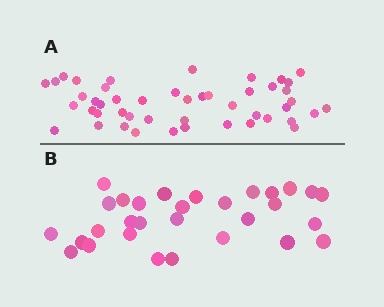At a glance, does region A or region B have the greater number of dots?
Region A (the top region) has more dots.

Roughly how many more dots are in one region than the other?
Region A has approximately 15 more dots than region B.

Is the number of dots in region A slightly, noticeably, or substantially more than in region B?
Region A has substantially more. The ratio is roughly 1.6 to 1.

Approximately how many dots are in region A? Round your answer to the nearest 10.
About 50 dots. (The exact count is 47, which rounds to 50.)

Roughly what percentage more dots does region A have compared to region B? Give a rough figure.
About 55% more.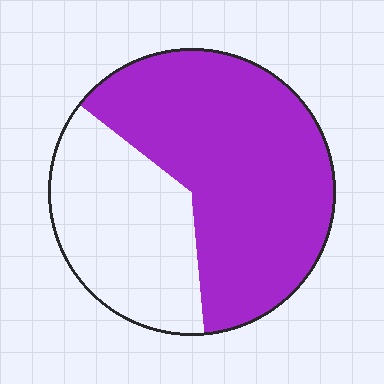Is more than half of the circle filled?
Yes.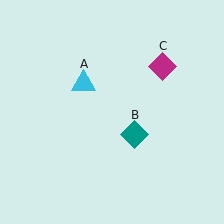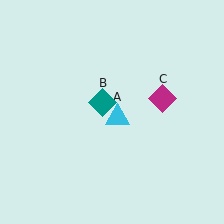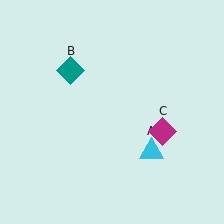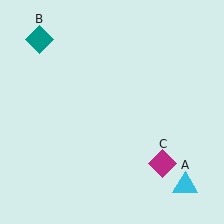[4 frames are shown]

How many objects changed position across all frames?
3 objects changed position: cyan triangle (object A), teal diamond (object B), magenta diamond (object C).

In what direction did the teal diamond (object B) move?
The teal diamond (object B) moved up and to the left.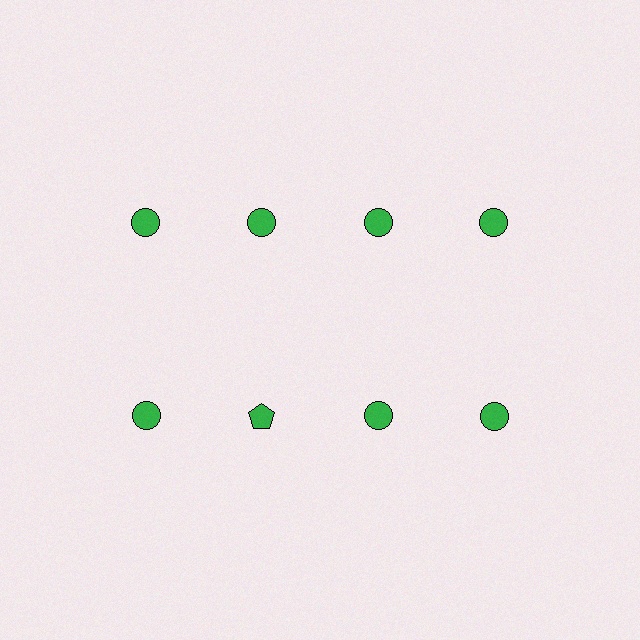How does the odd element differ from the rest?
It has a different shape: pentagon instead of circle.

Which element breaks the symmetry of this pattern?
The green pentagon in the second row, second from left column breaks the symmetry. All other shapes are green circles.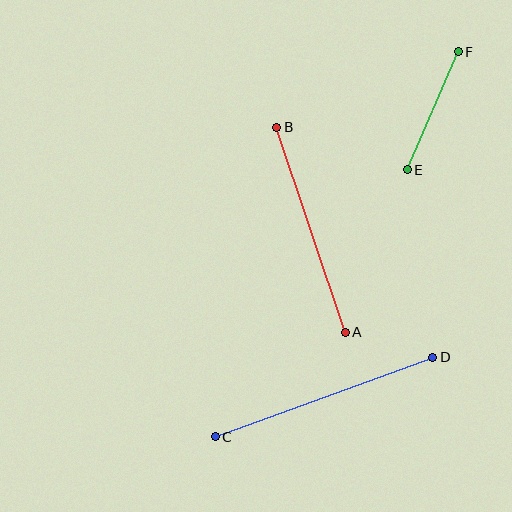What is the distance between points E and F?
The distance is approximately 129 pixels.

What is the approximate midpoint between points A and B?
The midpoint is at approximately (311, 230) pixels.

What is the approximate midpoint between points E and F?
The midpoint is at approximately (433, 111) pixels.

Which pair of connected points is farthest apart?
Points C and D are farthest apart.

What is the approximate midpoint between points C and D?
The midpoint is at approximately (324, 397) pixels.